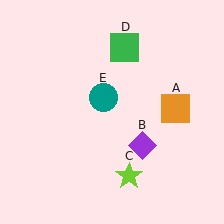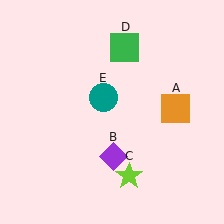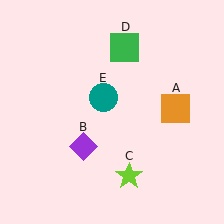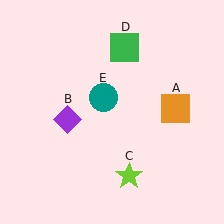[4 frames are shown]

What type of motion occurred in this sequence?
The purple diamond (object B) rotated clockwise around the center of the scene.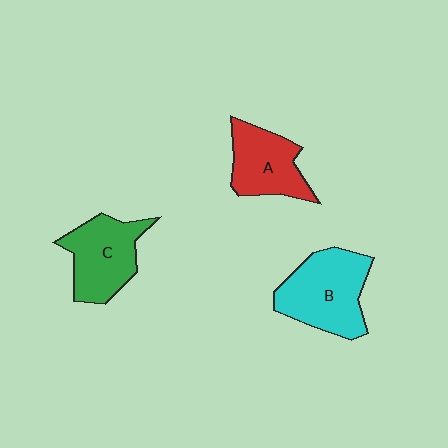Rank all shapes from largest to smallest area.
From largest to smallest: B (cyan), C (green), A (red).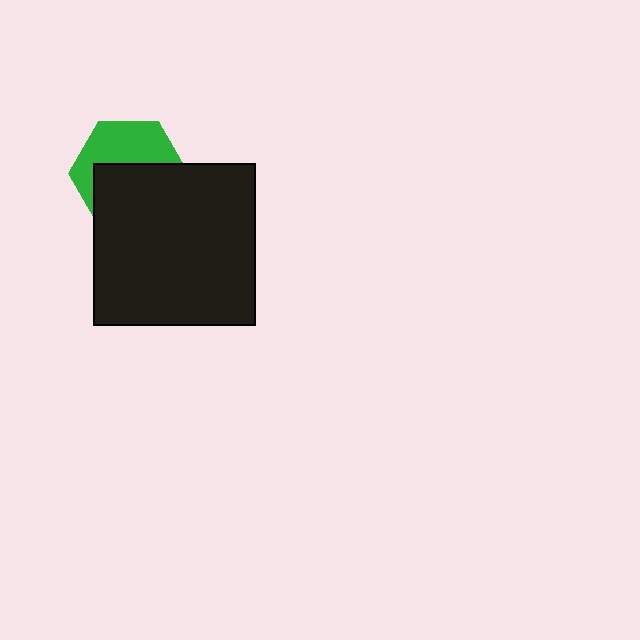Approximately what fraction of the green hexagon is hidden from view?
Roughly 54% of the green hexagon is hidden behind the black square.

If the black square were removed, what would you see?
You would see the complete green hexagon.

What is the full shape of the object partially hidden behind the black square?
The partially hidden object is a green hexagon.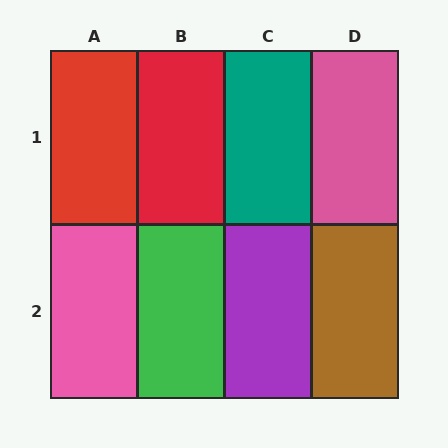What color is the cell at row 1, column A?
Red.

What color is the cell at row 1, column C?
Teal.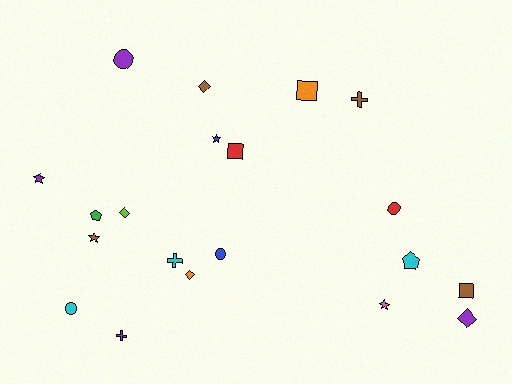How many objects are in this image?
There are 20 objects.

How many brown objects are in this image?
There are 4 brown objects.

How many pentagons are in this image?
There are 2 pentagons.